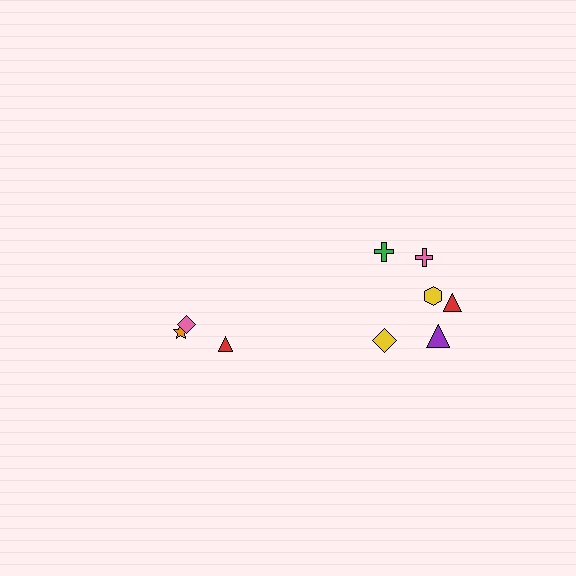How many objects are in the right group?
There are 6 objects.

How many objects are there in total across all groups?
There are 9 objects.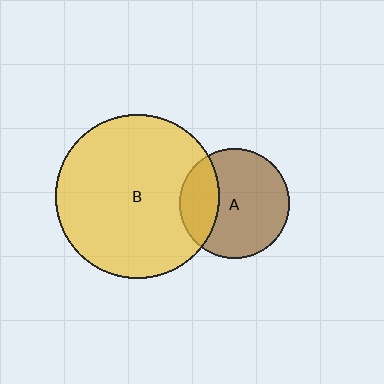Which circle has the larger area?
Circle B (yellow).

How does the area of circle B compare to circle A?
Approximately 2.3 times.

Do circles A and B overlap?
Yes.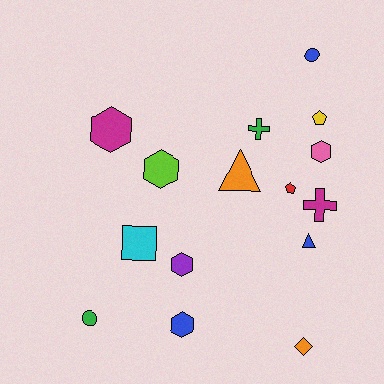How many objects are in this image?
There are 15 objects.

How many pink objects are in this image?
There is 1 pink object.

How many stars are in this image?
There are no stars.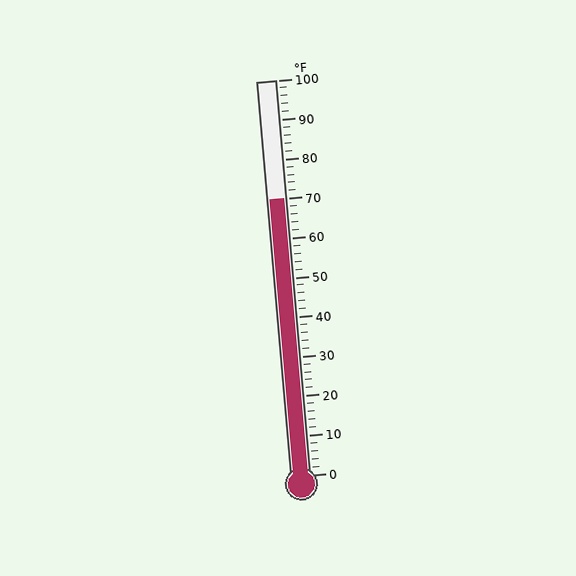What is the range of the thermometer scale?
The thermometer scale ranges from 0°F to 100°F.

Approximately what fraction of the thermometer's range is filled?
The thermometer is filled to approximately 70% of its range.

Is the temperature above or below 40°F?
The temperature is above 40°F.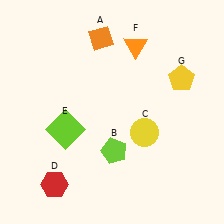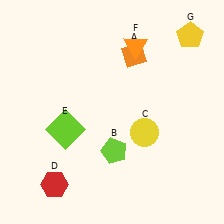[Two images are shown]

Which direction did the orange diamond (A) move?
The orange diamond (A) moved right.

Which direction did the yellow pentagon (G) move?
The yellow pentagon (G) moved up.